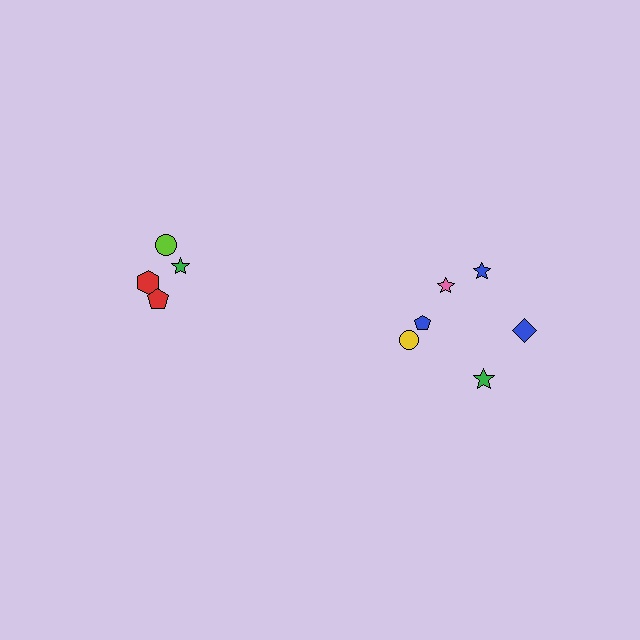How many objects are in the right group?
There are 6 objects.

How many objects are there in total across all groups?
There are 10 objects.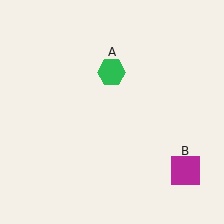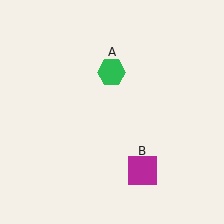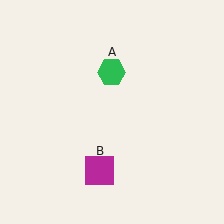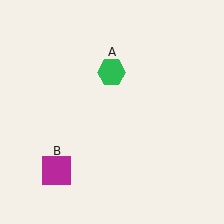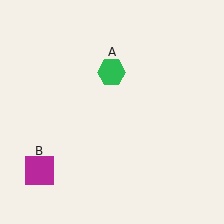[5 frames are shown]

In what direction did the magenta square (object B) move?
The magenta square (object B) moved left.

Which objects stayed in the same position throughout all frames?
Green hexagon (object A) remained stationary.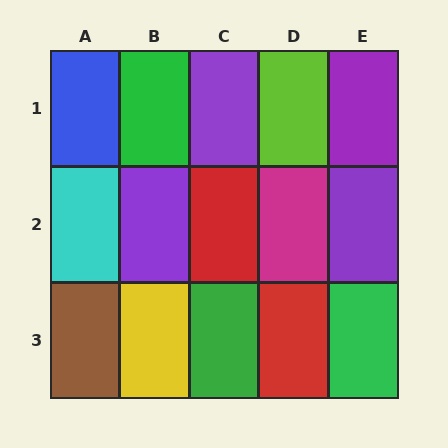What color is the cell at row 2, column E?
Purple.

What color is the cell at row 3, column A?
Brown.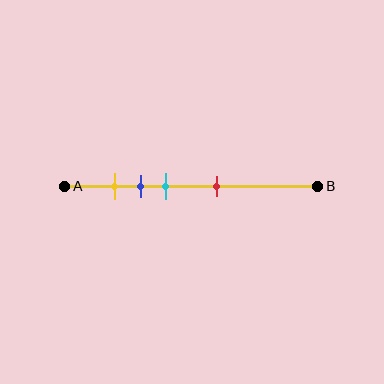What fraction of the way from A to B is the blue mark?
The blue mark is approximately 30% (0.3) of the way from A to B.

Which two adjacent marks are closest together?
The yellow and blue marks are the closest adjacent pair.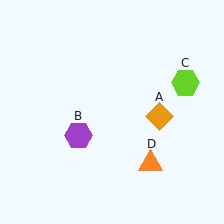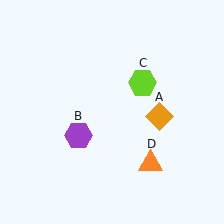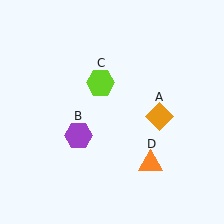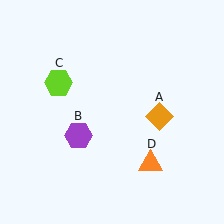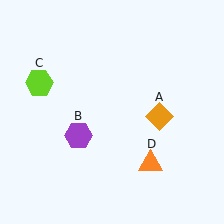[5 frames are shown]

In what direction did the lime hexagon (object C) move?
The lime hexagon (object C) moved left.